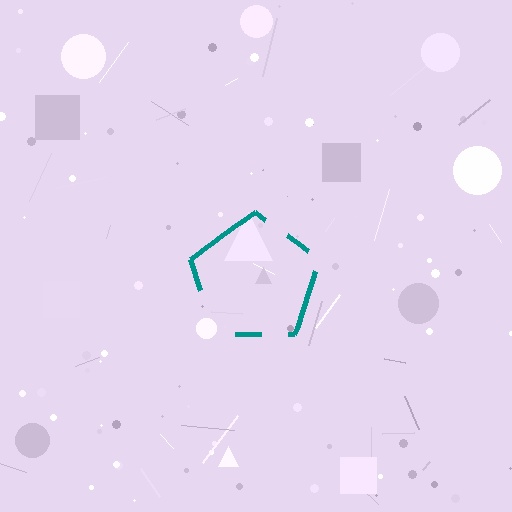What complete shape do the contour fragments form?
The contour fragments form a pentagon.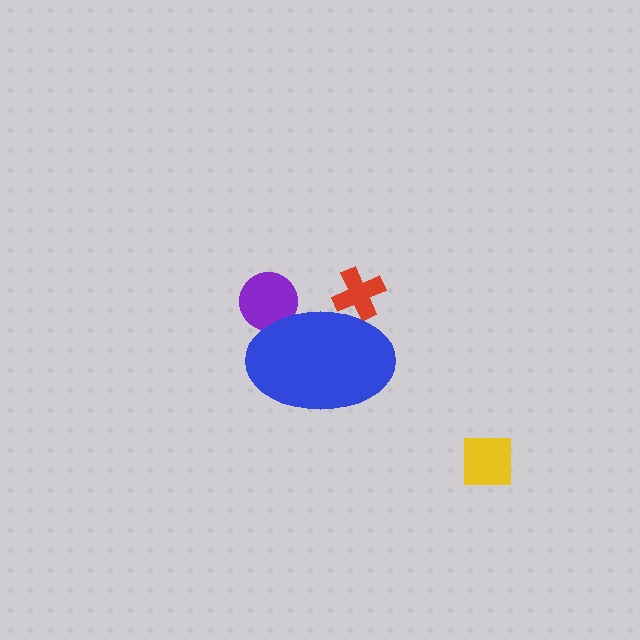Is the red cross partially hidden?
Yes, the red cross is partially hidden behind the blue ellipse.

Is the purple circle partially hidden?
Yes, the purple circle is partially hidden behind the blue ellipse.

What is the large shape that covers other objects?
A blue ellipse.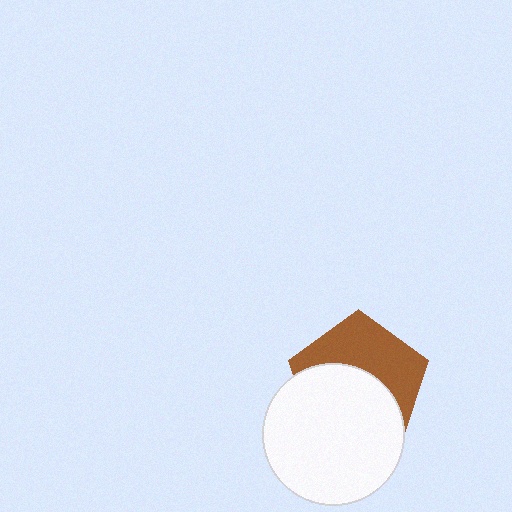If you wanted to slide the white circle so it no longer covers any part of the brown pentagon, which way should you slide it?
Slide it down — that is the most direct way to separate the two shapes.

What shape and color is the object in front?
The object in front is a white circle.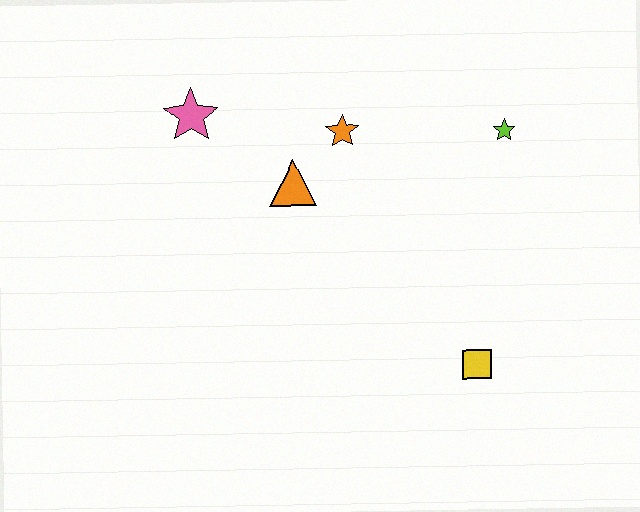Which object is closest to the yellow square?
The lime star is closest to the yellow square.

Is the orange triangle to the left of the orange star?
Yes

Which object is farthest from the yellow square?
The pink star is farthest from the yellow square.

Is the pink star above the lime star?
Yes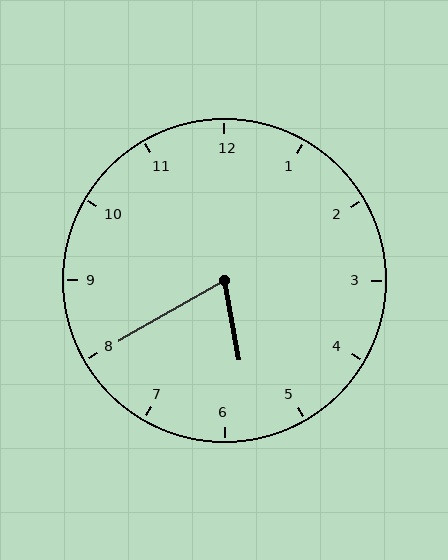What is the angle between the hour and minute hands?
Approximately 70 degrees.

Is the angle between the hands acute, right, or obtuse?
It is acute.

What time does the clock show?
5:40.